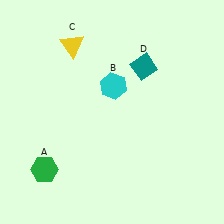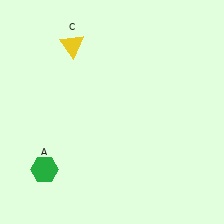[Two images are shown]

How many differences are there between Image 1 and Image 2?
There are 2 differences between the two images.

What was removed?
The cyan hexagon (B), the teal diamond (D) were removed in Image 2.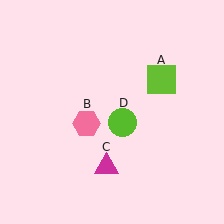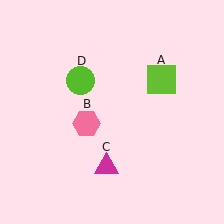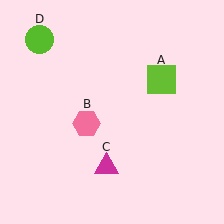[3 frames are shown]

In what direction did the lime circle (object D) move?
The lime circle (object D) moved up and to the left.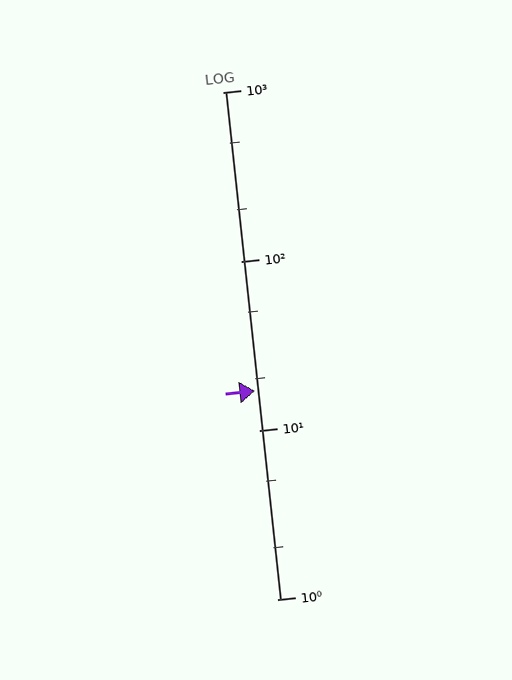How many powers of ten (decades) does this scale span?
The scale spans 3 decades, from 1 to 1000.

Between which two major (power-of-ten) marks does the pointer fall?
The pointer is between 10 and 100.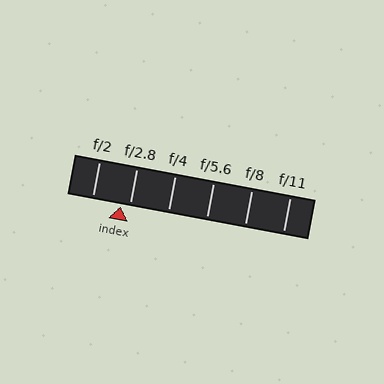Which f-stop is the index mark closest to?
The index mark is closest to f/2.8.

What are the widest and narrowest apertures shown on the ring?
The widest aperture shown is f/2 and the narrowest is f/11.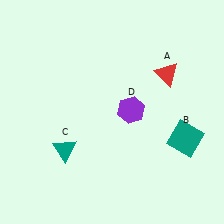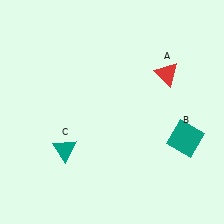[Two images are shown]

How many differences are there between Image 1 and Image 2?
There is 1 difference between the two images.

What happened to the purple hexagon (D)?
The purple hexagon (D) was removed in Image 2. It was in the top-right area of Image 1.